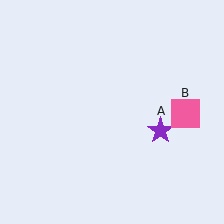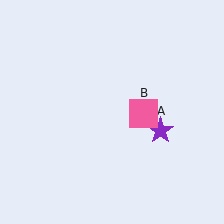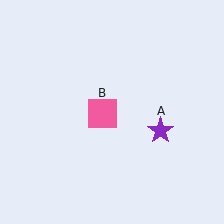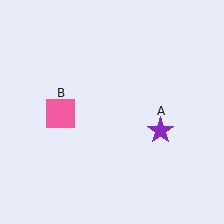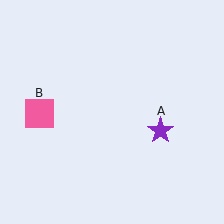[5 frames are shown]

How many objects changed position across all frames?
1 object changed position: pink square (object B).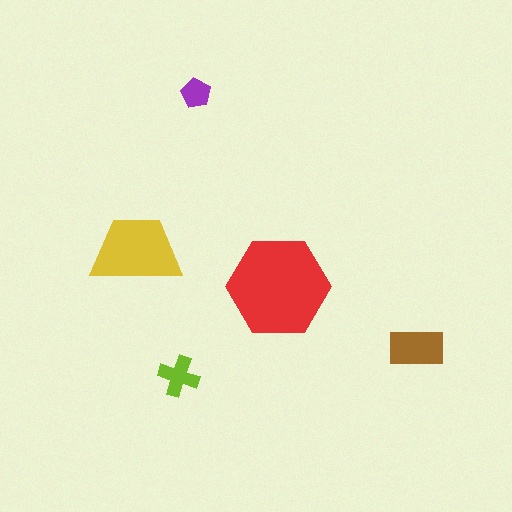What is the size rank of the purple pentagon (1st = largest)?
5th.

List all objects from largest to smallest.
The red hexagon, the yellow trapezoid, the brown rectangle, the lime cross, the purple pentagon.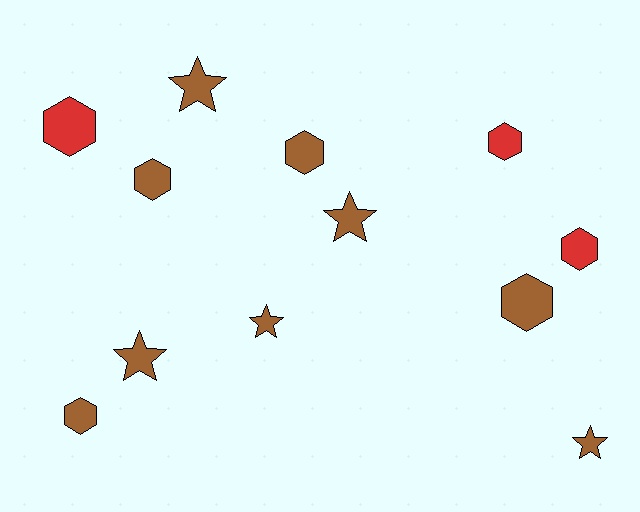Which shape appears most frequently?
Hexagon, with 7 objects.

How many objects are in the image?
There are 12 objects.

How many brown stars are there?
There are 5 brown stars.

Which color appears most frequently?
Brown, with 9 objects.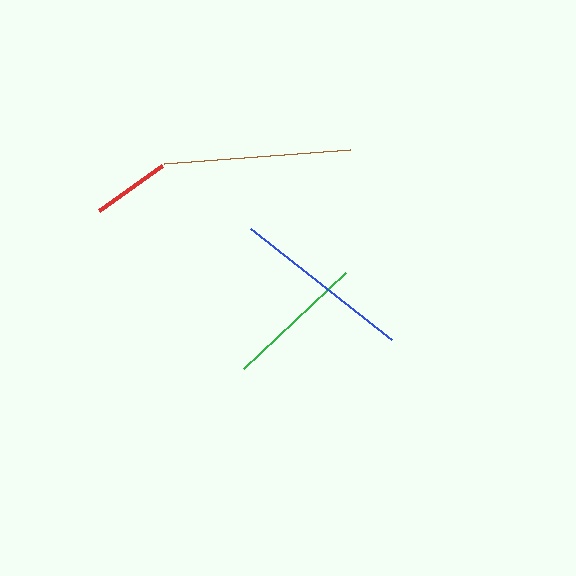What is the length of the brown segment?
The brown segment is approximately 186 pixels long.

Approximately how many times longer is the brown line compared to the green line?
The brown line is approximately 1.3 times the length of the green line.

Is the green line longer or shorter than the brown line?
The brown line is longer than the green line.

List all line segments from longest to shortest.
From longest to shortest: brown, blue, green, red.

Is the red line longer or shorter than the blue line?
The blue line is longer than the red line.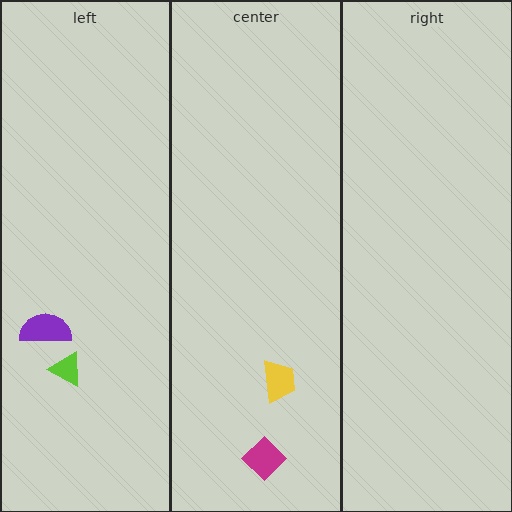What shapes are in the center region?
The yellow trapezoid, the magenta diamond.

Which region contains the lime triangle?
The left region.